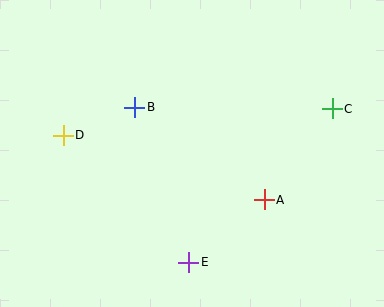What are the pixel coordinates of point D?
Point D is at (63, 135).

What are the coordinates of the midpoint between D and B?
The midpoint between D and B is at (99, 121).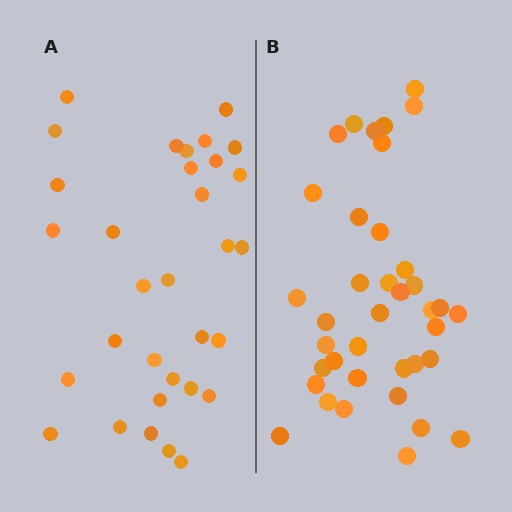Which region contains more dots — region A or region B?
Region B (the right region) has more dots.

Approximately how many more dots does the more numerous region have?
Region B has about 6 more dots than region A.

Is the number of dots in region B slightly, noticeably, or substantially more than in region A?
Region B has only slightly more — the two regions are fairly close. The ratio is roughly 1.2 to 1.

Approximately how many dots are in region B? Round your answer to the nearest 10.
About 40 dots. (The exact count is 38, which rounds to 40.)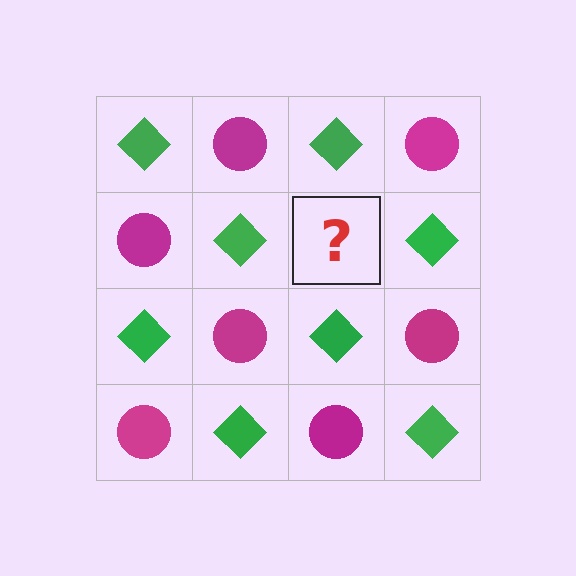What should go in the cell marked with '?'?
The missing cell should contain a magenta circle.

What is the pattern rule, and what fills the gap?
The rule is that it alternates green diamond and magenta circle in a checkerboard pattern. The gap should be filled with a magenta circle.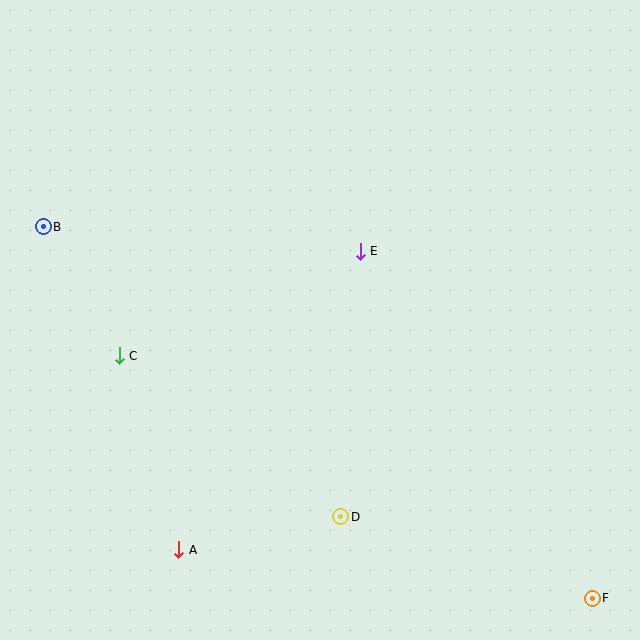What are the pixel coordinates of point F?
Point F is at (592, 598).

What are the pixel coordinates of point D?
Point D is at (341, 517).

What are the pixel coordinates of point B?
Point B is at (43, 227).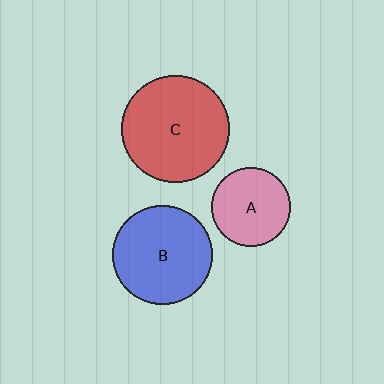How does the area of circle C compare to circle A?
Approximately 1.9 times.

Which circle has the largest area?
Circle C (red).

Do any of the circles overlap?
No, none of the circles overlap.